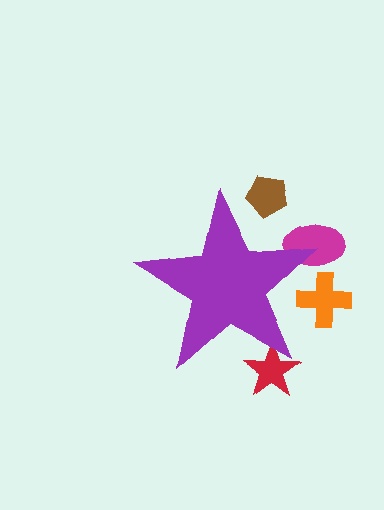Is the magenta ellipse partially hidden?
Yes, the magenta ellipse is partially hidden behind the purple star.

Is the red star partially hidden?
Yes, the red star is partially hidden behind the purple star.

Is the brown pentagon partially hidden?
Yes, the brown pentagon is partially hidden behind the purple star.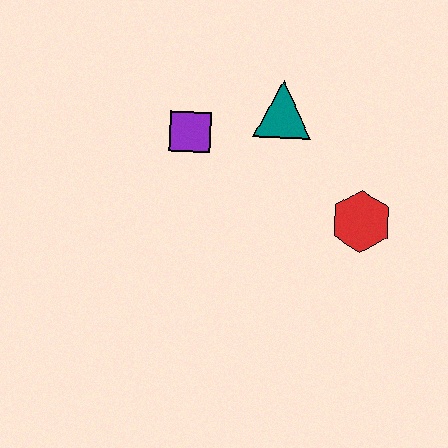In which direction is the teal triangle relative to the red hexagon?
The teal triangle is above the red hexagon.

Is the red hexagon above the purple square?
No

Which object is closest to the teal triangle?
The purple square is closest to the teal triangle.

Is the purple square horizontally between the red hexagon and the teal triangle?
No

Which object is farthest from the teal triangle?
The red hexagon is farthest from the teal triangle.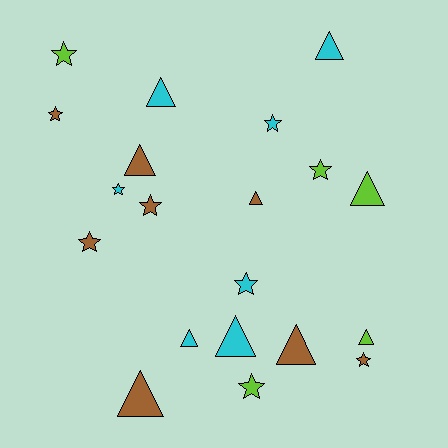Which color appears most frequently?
Brown, with 8 objects.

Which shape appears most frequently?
Star, with 10 objects.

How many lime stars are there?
There are 3 lime stars.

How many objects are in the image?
There are 20 objects.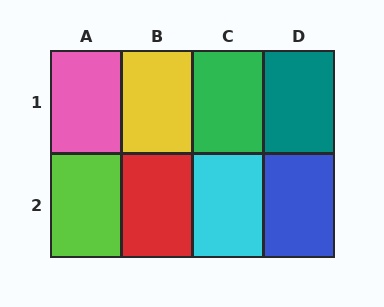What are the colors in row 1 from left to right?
Pink, yellow, green, teal.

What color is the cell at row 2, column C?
Cyan.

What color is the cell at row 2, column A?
Lime.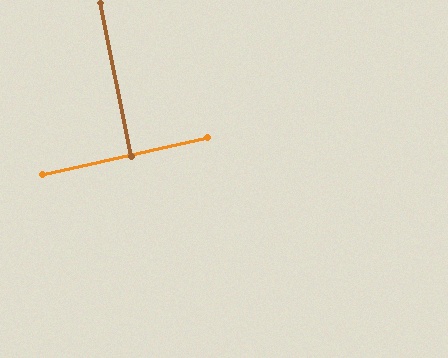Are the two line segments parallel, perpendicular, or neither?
Perpendicular — they meet at approximately 89°.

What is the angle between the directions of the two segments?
Approximately 89 degrees.